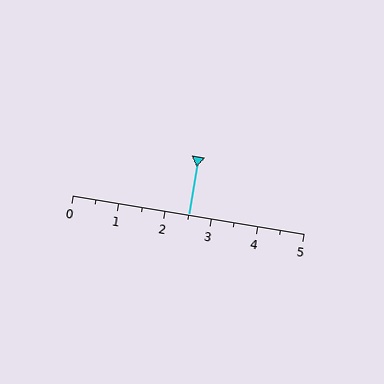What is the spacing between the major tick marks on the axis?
The major ticks are spaced 1 apart.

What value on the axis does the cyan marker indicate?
The marker indicates approximately 2.5.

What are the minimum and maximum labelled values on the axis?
The axis runs from 0 to 5.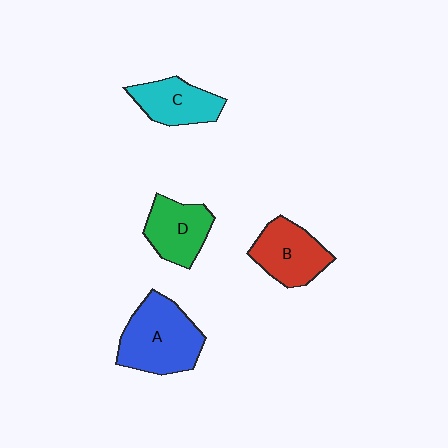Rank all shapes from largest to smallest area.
From largest to smallest: A (blue), B (red), D (green), C (cyan).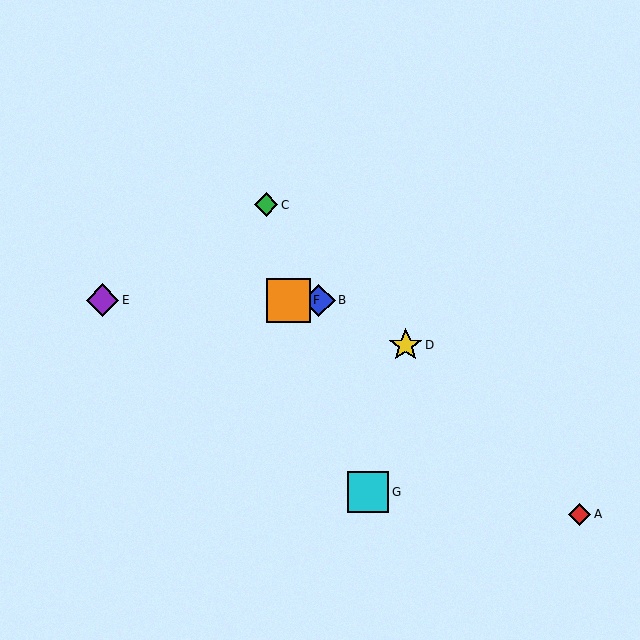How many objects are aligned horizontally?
3 objects (B, E, F) are aligned horizontally.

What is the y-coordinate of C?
Object C is at y≈205.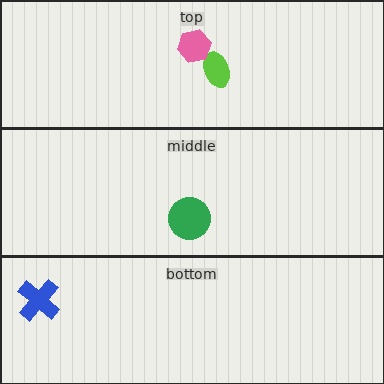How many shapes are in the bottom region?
1.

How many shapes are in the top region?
2.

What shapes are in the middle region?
The green circle.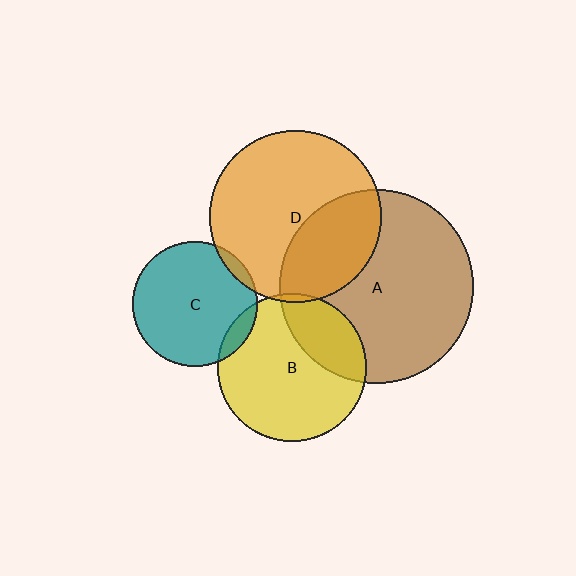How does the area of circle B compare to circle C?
Approximately 1.4 times.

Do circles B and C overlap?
Yes.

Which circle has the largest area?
Circle A (brown).